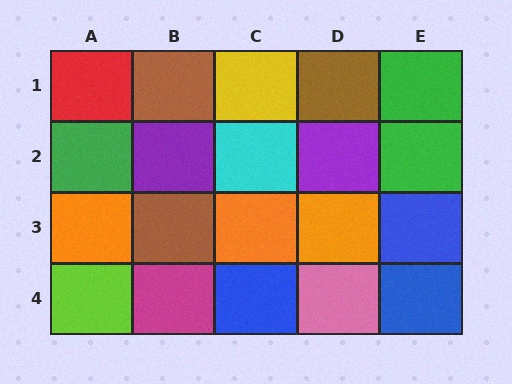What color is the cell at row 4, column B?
Magenta.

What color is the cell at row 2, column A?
Green.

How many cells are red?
1 cell is red.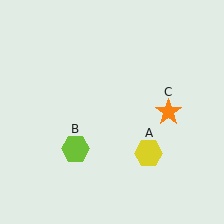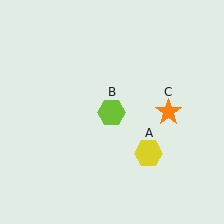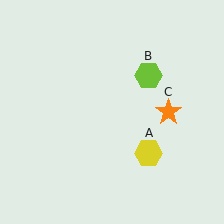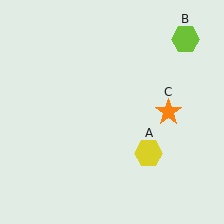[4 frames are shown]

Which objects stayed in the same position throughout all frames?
Yellow hexagon (object A) and orange star (object C) remained stationary.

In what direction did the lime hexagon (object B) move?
The lime hexagon (object B) moved up and to the right.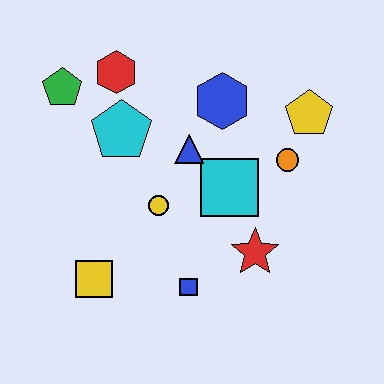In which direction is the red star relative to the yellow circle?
The red star is to the right of the yellow circle.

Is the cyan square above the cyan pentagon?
No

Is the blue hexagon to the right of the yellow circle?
Yes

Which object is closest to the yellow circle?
The blue triangle is closest to the yellow circle.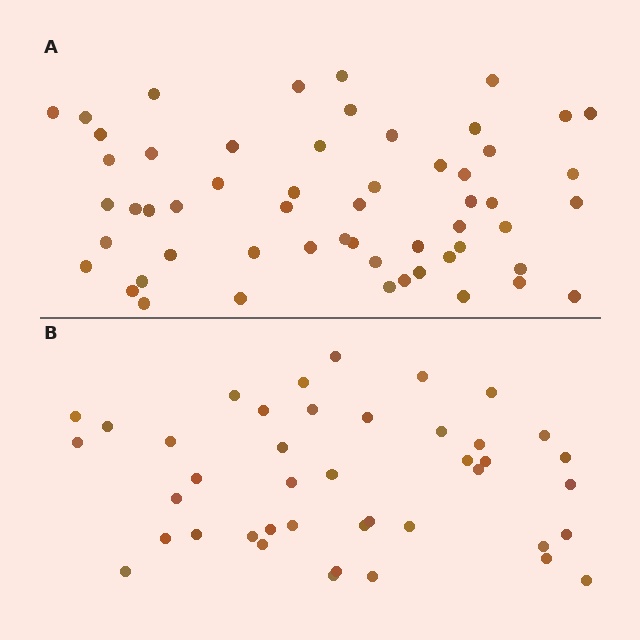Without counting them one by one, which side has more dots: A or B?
Region A (the top region) has more dots.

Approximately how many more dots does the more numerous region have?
Region A has approximately 15 more dots than region B.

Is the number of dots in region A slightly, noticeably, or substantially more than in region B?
Region A has noticeably more, but not dramatically so. The ratio is roughly 1.3 to 1.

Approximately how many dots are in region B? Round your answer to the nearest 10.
About 40 dots. (The exact count is 42, which rounds to 40.)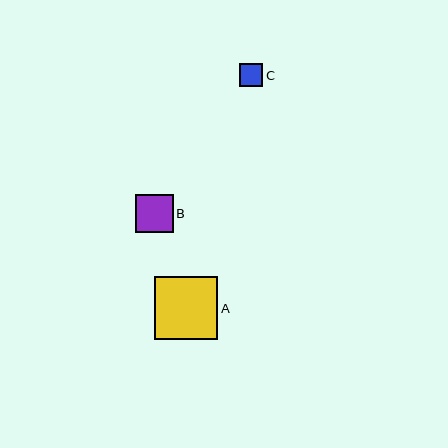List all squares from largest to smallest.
From largest to smallest: A, B, C.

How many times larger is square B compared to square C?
Square B is approximately 1.6 times the size of square C.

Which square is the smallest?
Square C is the smallest with a size of approximately 23 pixels.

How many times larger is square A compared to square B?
Square A is approximately 1.6 times the size of square B.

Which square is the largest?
Square A is the largest with a size of approximately 63 pixels.